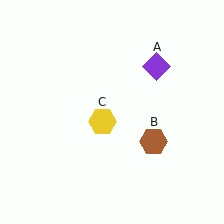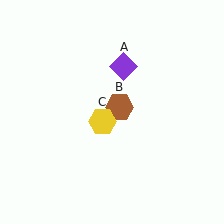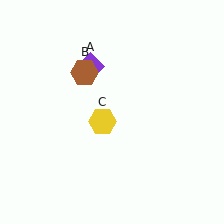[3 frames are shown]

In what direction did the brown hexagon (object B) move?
The brown hexagon (object B) moved up and to the left.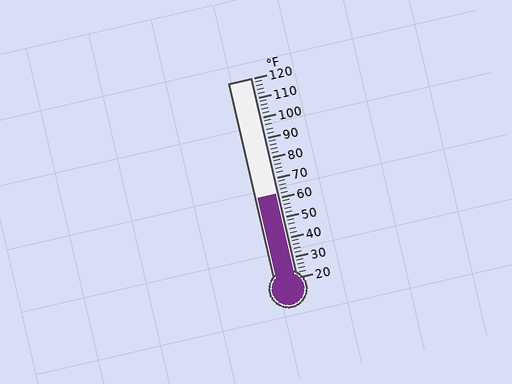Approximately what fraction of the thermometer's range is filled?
The thermometer is filled to approximately 40% of its range.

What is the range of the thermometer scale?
The thermometer scale ranges from 20°F to 120°F.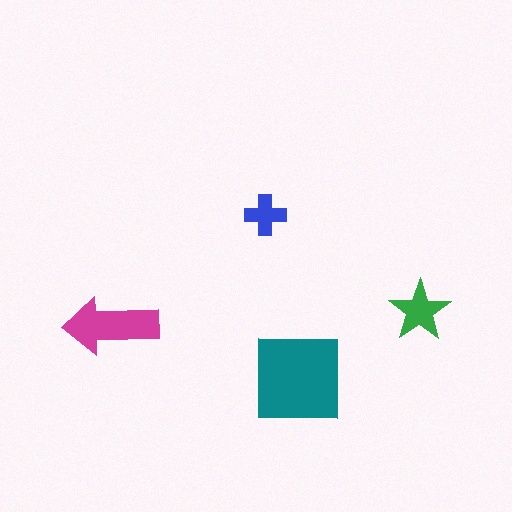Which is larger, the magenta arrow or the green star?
The magenta arrow.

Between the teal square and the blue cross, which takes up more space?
The teal square.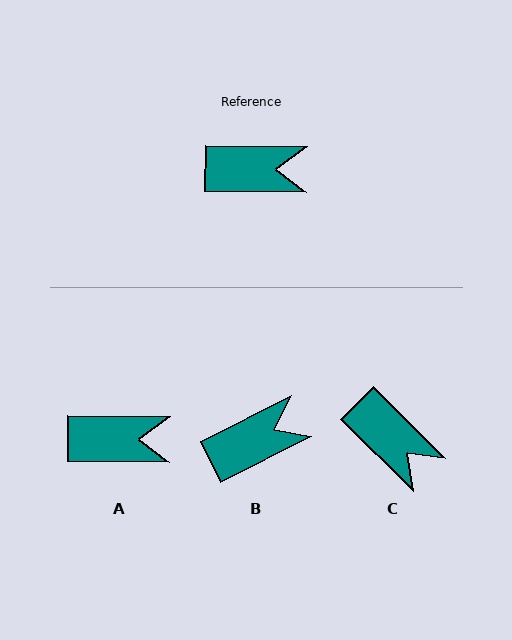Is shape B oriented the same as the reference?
No, it is off by about 27 degrees.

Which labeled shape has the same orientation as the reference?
A.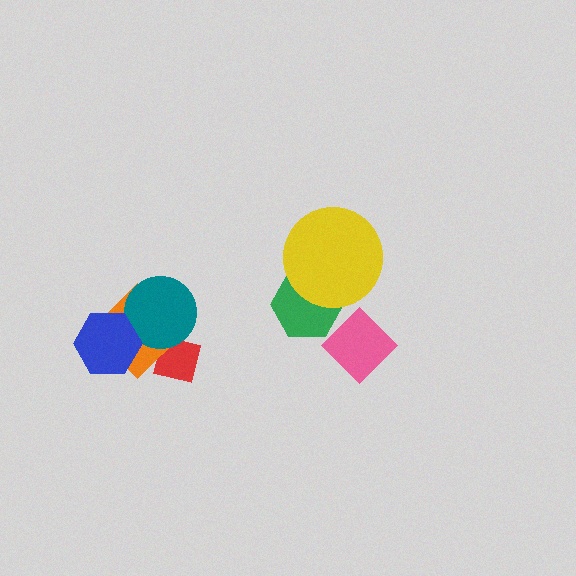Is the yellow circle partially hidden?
No, no other shape covers it.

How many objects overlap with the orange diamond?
3 objects overlap with the orange diamond.